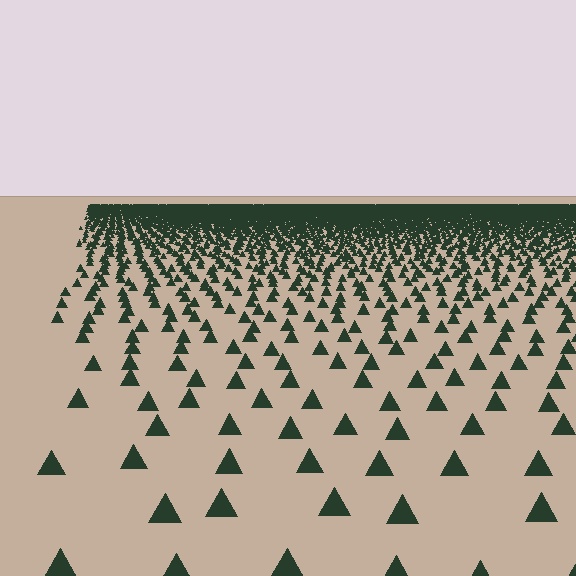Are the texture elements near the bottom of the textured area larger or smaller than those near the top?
Larger. Near the bottom, elements are closer to the viewer and appear at a bigger on-screen size.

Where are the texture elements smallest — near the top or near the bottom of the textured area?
Near the top.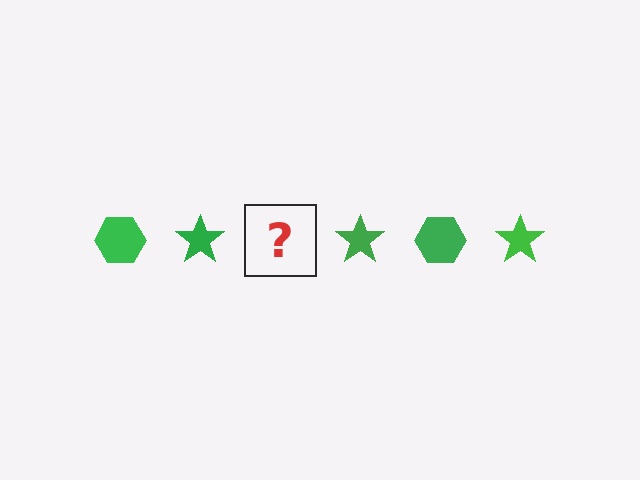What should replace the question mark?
The question mark should be replaced with a green hexagon.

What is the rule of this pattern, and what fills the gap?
The rule is that the pattern cycles through hexagon, star shapes in green. The gap should be filled with a green hexagon.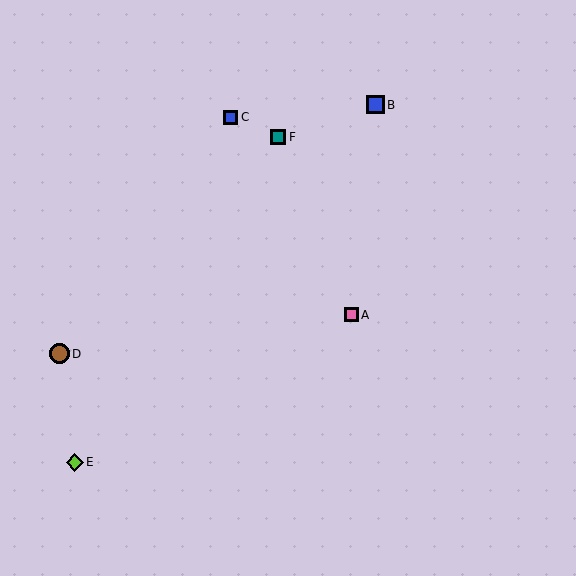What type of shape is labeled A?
Shape A is a pink square.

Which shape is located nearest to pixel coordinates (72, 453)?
The lime diamond (labeled E) at (75, 462) is nearest to that location.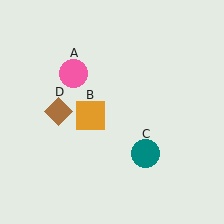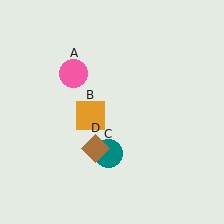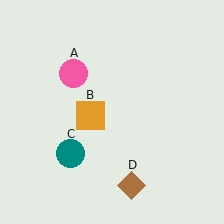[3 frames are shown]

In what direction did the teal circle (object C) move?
The teal circle (object C) moved left.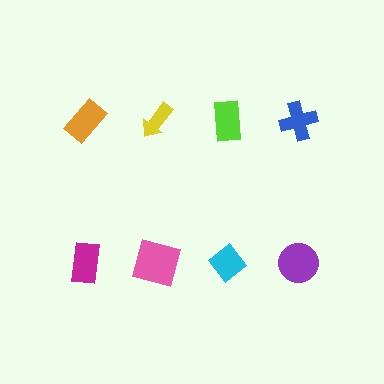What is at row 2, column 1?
A magenta rectangle.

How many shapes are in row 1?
4 shapes.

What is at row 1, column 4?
A blue cross.